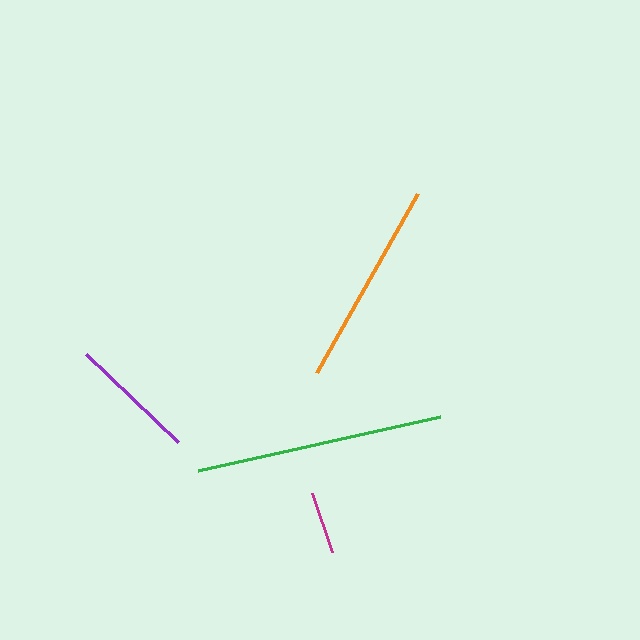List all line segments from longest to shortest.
From longest to shortest: green, orange, purple, magenta.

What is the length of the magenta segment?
The magenta segment is approximately 62 pixels long.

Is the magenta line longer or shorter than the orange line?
The orange line is longer than the magenta line.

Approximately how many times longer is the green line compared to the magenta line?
The green line is approximately 4.0 times the length of the magenta line.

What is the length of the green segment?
The green segment is approximately 249 pixels long.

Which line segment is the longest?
The green line is the longest at approximately 249 pixels.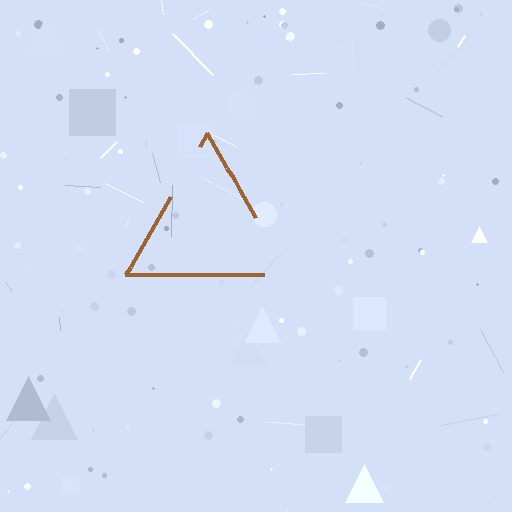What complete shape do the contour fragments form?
The contour fragments form a triangle.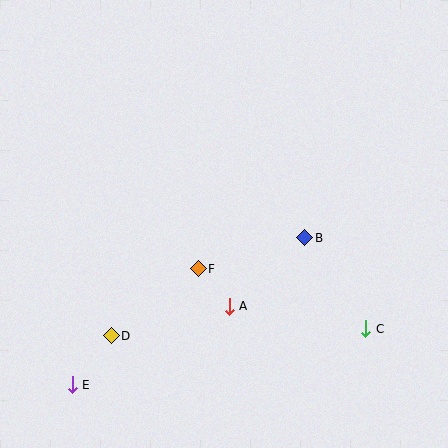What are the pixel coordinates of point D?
Point D is at (111, 336).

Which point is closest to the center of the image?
Point F at (198, 269) is closest to the center.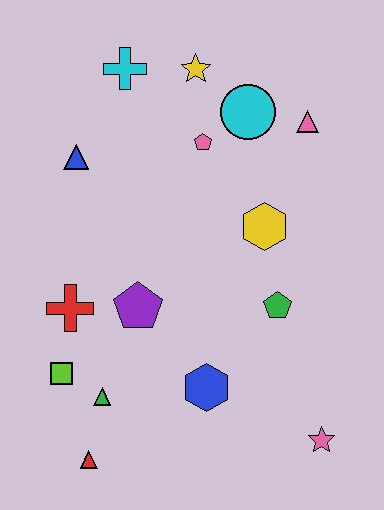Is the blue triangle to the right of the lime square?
Yes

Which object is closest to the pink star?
The blue hexagon is closest to the pink star.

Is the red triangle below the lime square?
Yes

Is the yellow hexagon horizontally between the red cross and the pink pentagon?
No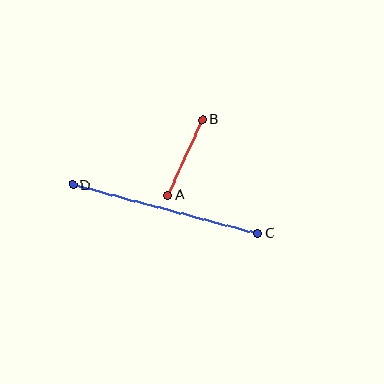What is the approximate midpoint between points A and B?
The midpoint is at approximately (185, 158) pixels.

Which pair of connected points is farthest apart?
Points C and D are farthest apart.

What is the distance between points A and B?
The distance is approximately 83 pixels.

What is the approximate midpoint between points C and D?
The midpoint is at approximately (165, 209) pixels.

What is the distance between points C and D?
The distance is approximately 191 pixels.